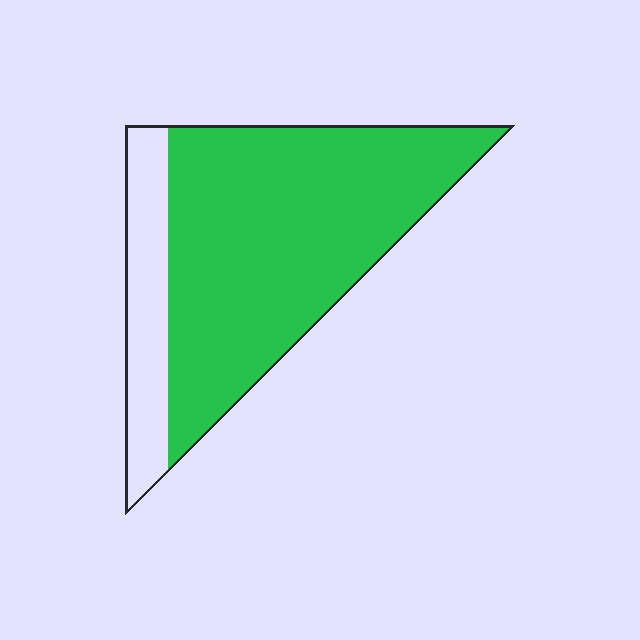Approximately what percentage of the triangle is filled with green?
Approximately 80%.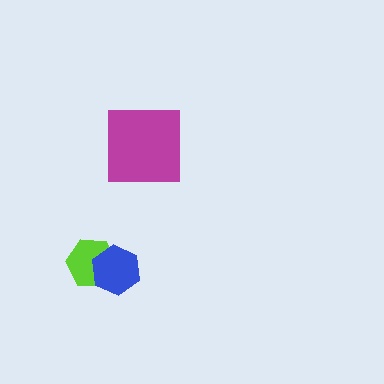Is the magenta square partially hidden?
No, no other shape covers it.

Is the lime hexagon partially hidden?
Yes, it is partially covered by another shape.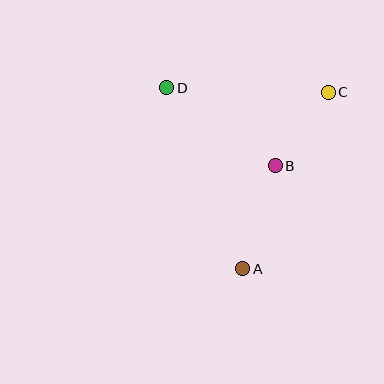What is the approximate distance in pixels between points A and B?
The distance between A and B is approximately 108 pixels.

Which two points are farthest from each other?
Points A and D are farthest from each other.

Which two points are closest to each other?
Points B and C are closest to each other.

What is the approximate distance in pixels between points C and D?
The distance between C and D is approximately 162 pixels.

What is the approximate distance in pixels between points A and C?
The distance between A and C is approximately 196 pixels.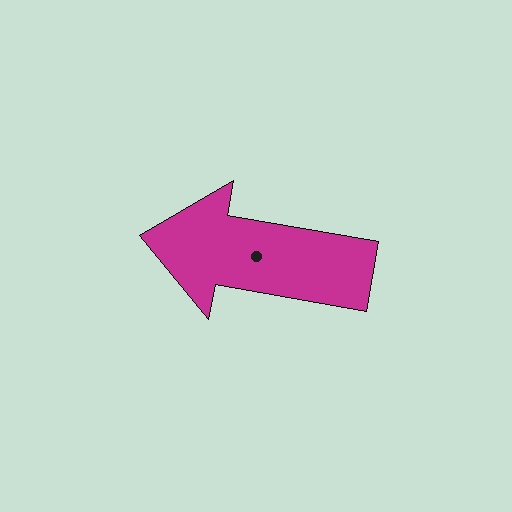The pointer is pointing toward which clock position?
Roughly 9 o'clock.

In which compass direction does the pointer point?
West.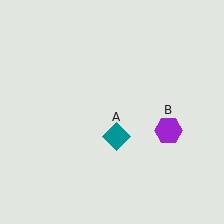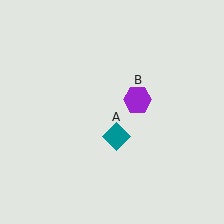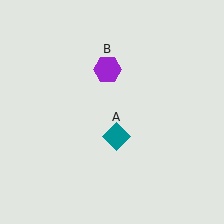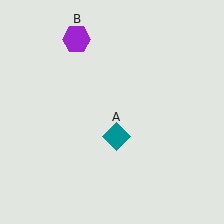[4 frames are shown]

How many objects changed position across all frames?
1 object changed position: purple hexagon (object B).